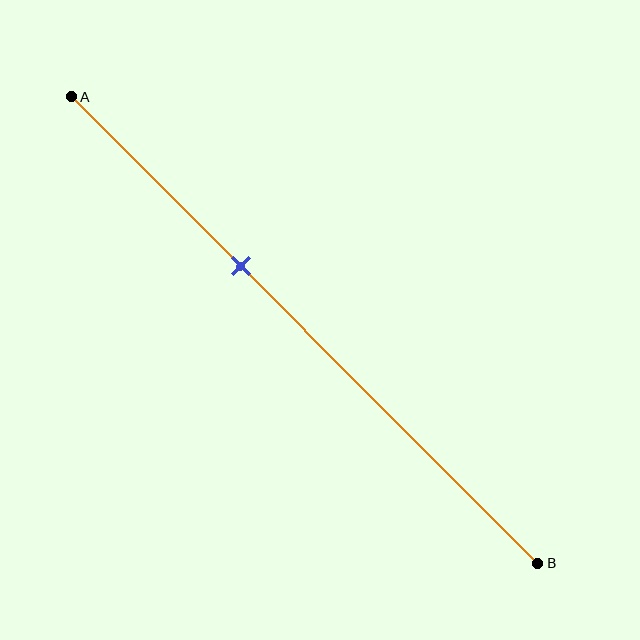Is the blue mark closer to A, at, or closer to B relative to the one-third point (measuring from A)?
The blue mark is closer to point B than the one-third point of segment AB.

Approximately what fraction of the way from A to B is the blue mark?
The blue mark is approximately 35% of the way from A to B.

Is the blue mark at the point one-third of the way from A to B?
No, the mark is at about 35% from A, not at the 33% one-third point.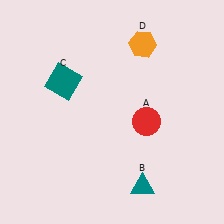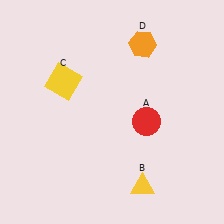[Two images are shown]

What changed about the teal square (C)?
In Image 1, C is teal. In Image 2, it changed to yellow.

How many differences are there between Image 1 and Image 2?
There are 2 differences between the two images.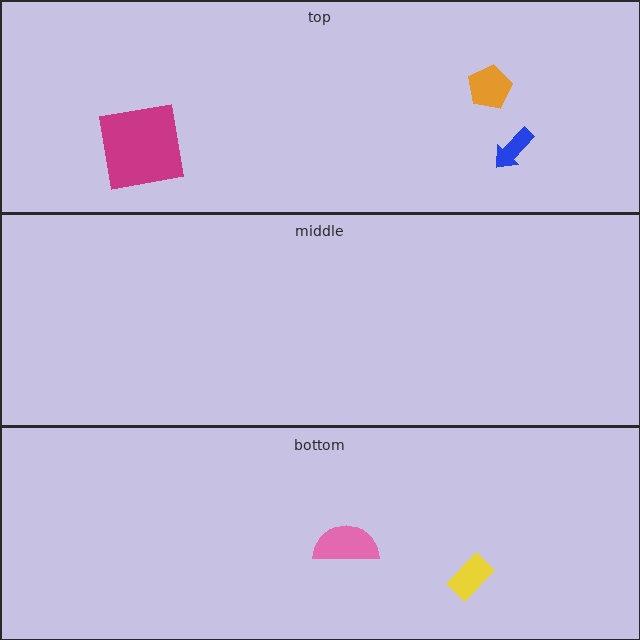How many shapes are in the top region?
3.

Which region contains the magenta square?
The top region.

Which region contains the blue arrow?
The top region.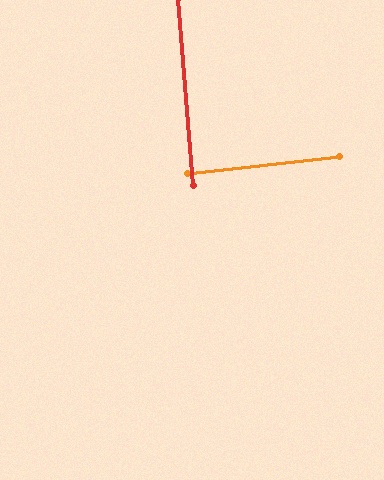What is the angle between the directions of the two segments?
Approximately 88 degrees.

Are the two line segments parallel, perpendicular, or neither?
Perpendicular — they meet at approximately 88°.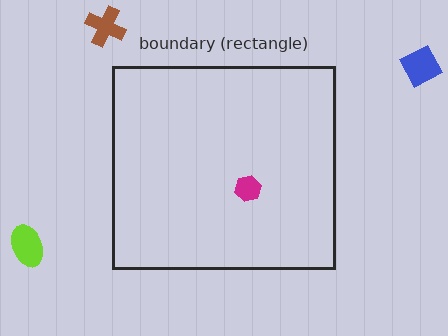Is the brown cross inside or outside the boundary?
Outside.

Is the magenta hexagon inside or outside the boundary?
Inside.